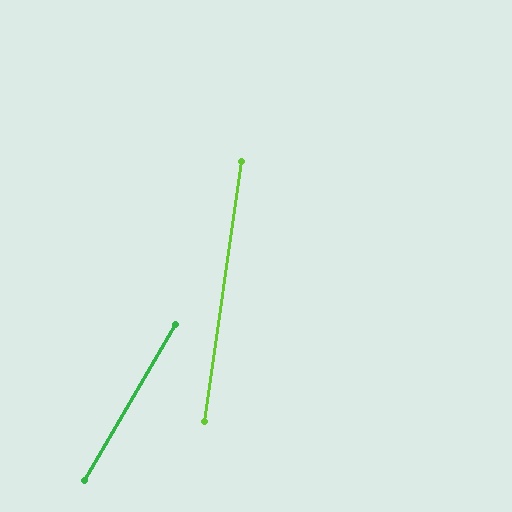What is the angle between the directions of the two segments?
Approximately 22 degrees.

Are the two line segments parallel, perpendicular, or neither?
Neither parallel nor perpendicular — they differ by about 22°.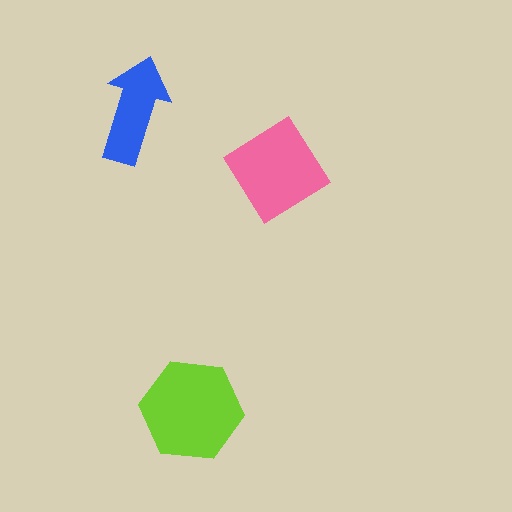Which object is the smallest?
The blue arrow.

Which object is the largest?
The lime hexagon.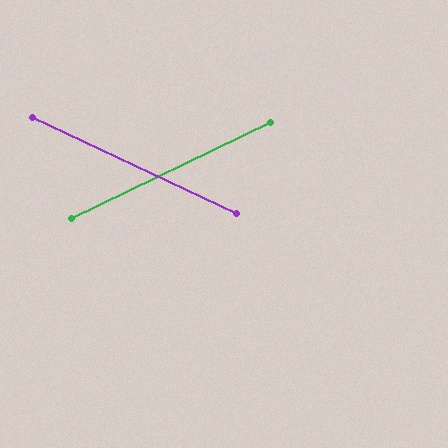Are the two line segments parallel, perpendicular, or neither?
Neither parallel nor perpendicular — they differ by about 51°.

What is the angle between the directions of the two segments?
Approximately 51 degrees.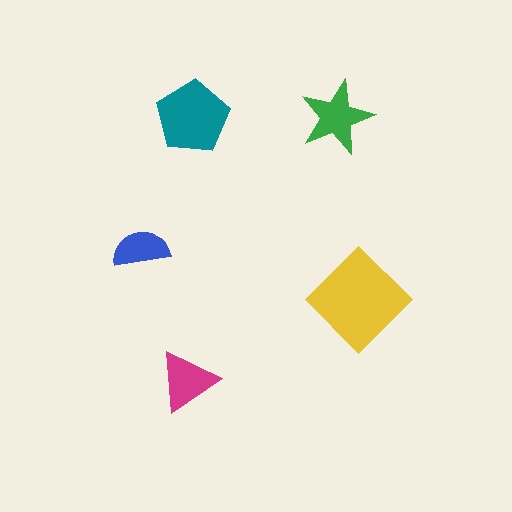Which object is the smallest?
The blue semicircle.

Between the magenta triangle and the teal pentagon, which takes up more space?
The teal pentagon.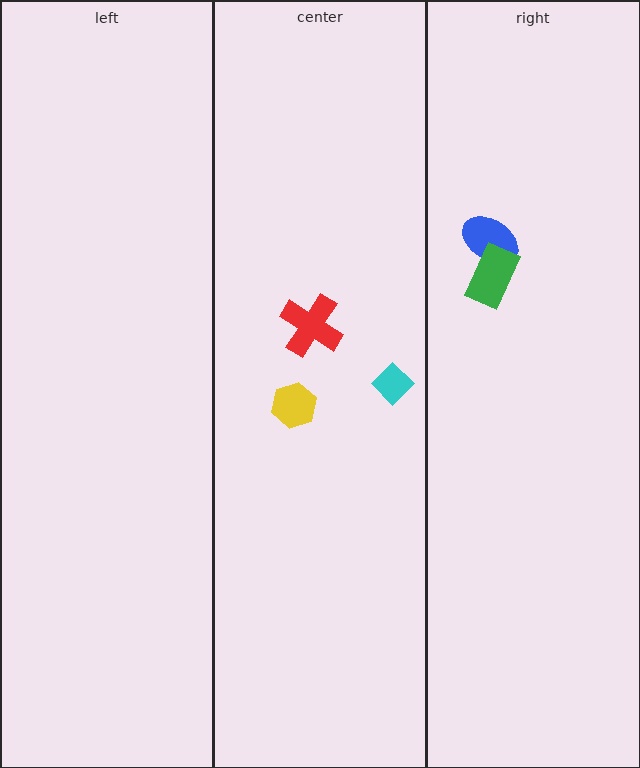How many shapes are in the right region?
2.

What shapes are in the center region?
The cyan diamond, the red cross, the yellow hexagon.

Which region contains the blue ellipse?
The right region.